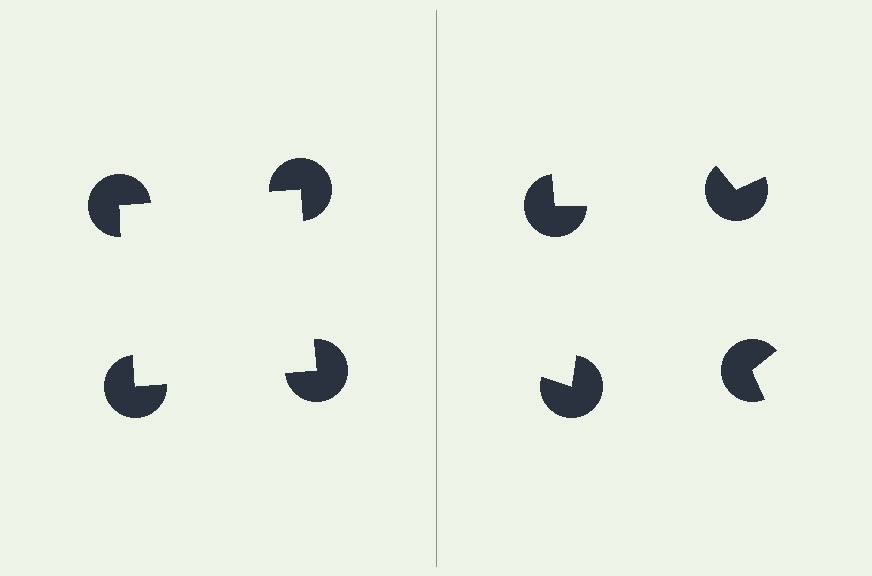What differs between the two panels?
The pac-man discs are positioned identically on both sides; only the wedge orientations differ. On the left they align to a square; on the right they are misaligned.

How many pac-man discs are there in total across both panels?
8 — 4 on each side.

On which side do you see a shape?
An illusory square appears on the left side. On the right side the wedge cuts are rotated, so no coherent shape forms.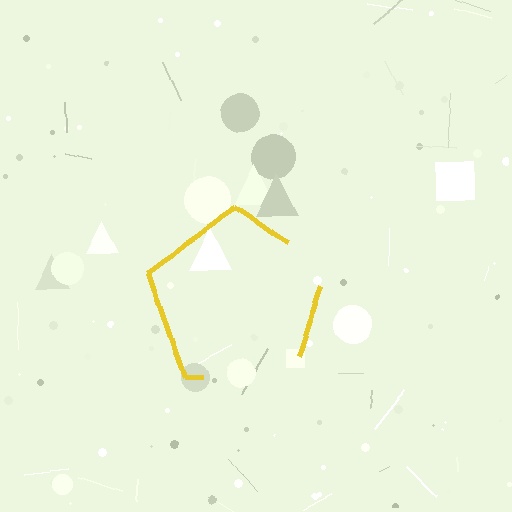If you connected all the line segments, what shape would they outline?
They would outline a pentagon.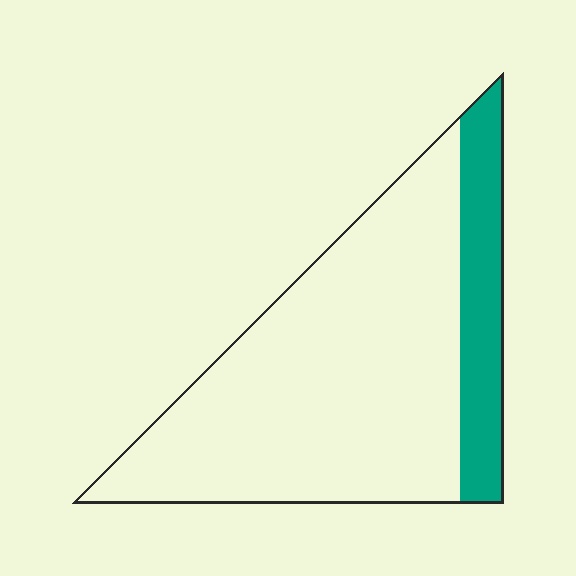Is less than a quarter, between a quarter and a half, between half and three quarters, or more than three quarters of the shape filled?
Less than a quarter.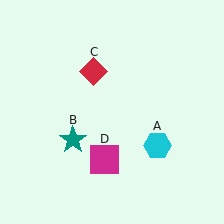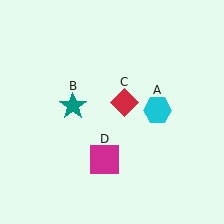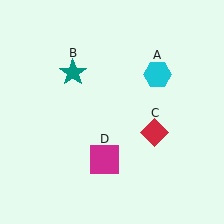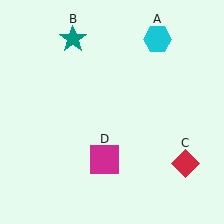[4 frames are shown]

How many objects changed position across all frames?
3 objects changed position: cyan hexagon (object A), teal star (object B), red diamond (object C).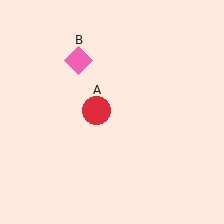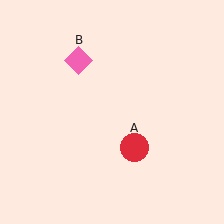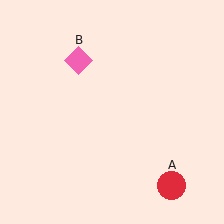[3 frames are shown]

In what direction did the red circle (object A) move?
The red circle (object A) moved down and to the right.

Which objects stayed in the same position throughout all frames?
Pink diamond (object B) remained stationary.